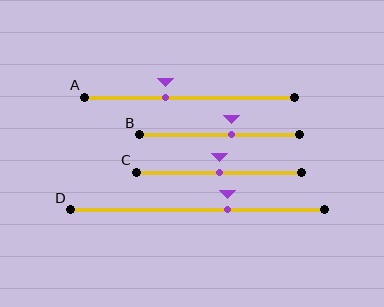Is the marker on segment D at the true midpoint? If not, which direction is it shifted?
No, the marker on segment D is shifted to the right by about 12% of the segment length.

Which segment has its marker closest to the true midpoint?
Segment C has its marker closest to the true midpoint.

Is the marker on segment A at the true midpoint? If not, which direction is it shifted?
No, the marker on segment A is shifted to the left by about 12% of the segment length.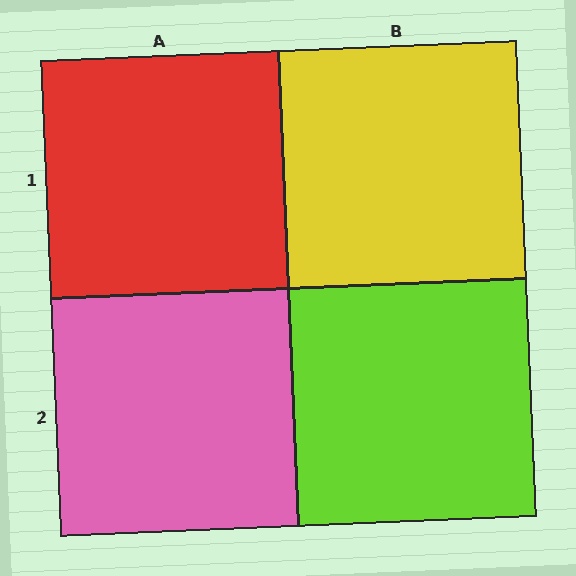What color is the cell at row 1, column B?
Yellow.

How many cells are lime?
1 cell is lime.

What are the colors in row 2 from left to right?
Pink, lime.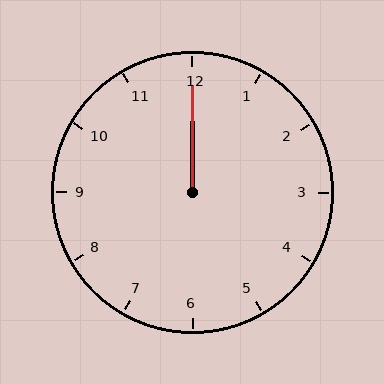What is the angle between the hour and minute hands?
Approximately 0 degrees.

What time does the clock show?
12:00.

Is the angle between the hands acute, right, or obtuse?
It is acute.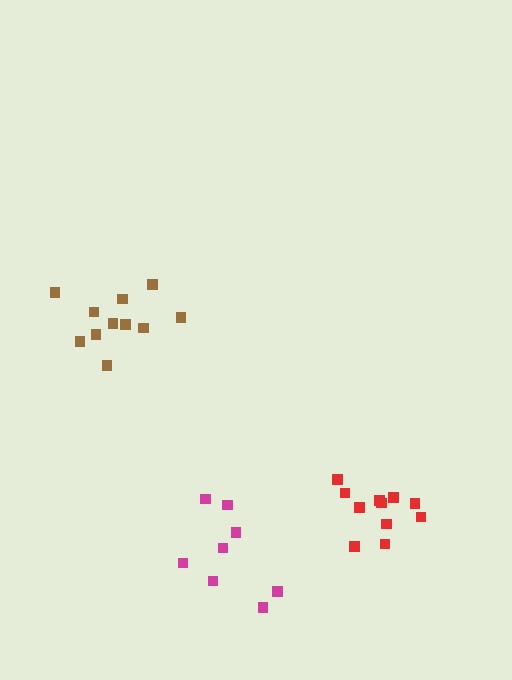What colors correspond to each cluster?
The clusters are colored: magenta, red, brown.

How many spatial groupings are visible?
There are 3 spatial groupings.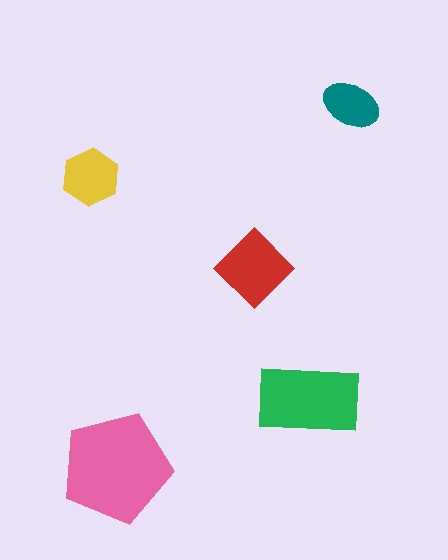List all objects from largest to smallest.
The pink pentagon, the green rectangle, the red diamond, the yellow hexagon, the teal ellipse.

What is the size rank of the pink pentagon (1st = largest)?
1st.